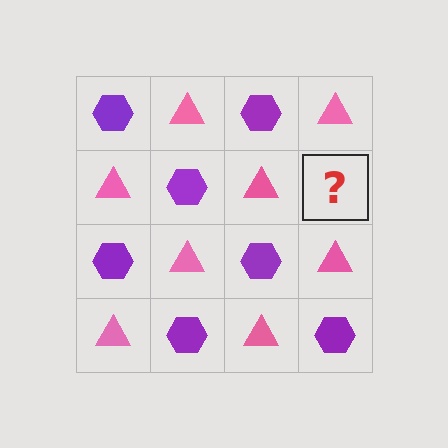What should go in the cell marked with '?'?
The missing cell should contain a purple hexagon.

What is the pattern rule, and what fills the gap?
The rule is that it alternates purple hexagon and pink triangle in a checkerboard pattern. The gap should be filled with a purple hexagon.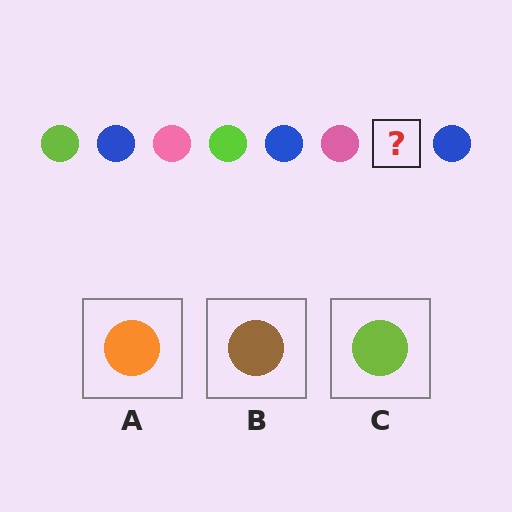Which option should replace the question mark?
Option C.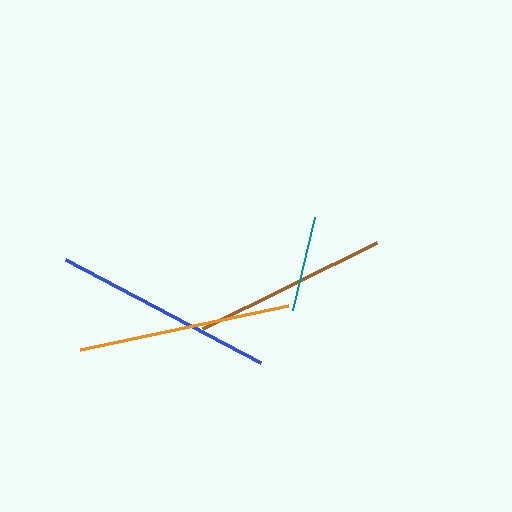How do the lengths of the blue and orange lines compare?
The blue and orange lines are approximately the same length.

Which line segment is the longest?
The blue line is the longest at approximately 222 pixels.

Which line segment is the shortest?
The teal line is the shortest at approximately 96 pixels.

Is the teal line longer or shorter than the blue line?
The blue line is longer than the teal line.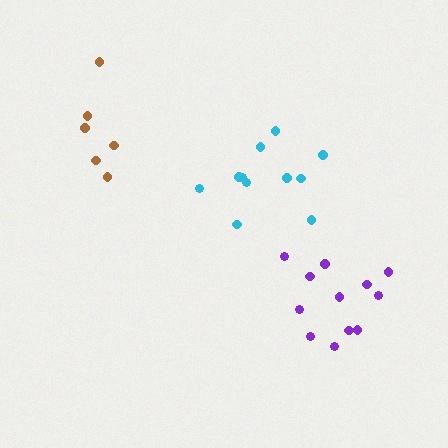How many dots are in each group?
Group 1: 12 dots, Group 2: 11 dots, Group 3: 6 dots (29 total).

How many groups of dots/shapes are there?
There are 3 groups.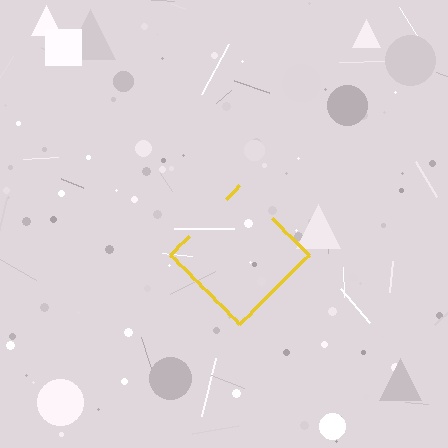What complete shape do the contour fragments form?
The contour fragments form a diamond.